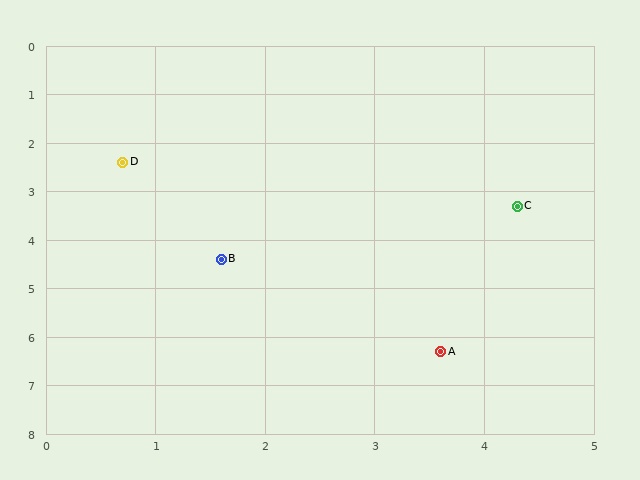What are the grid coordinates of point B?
Point B is at approximately (1.6, 4.4).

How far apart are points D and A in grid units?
Points D and A are about 4.9 grid units apart.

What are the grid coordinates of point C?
Point C is at approximately (4.3, 3.3).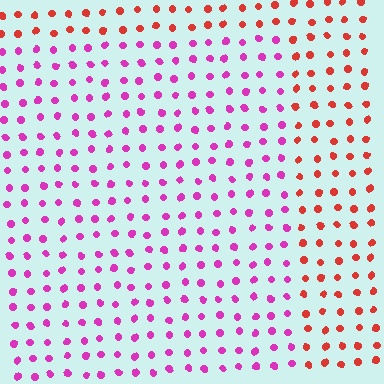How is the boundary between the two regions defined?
The boundary is defined purely by a slight shift in hue (about 50 degrees). Spacing, size, and orientation are identical on both sides.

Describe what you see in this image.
The image is filled with small red elements in a uniform arrangement. A rectangle-shaped region is visible where the elements are tinted to a slightly different hue, forming a subtle color boundary.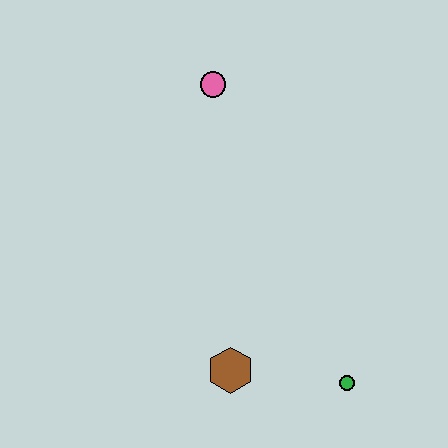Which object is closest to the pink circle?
The brown hexagon is closest to the pink circle.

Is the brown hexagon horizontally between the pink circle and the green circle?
Yes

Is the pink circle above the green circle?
Yes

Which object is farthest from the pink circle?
The green circle is farthest from the pink circle.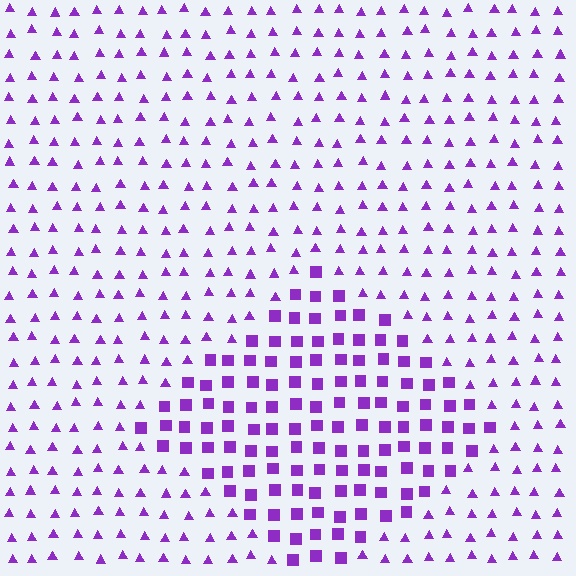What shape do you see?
I see a diamond.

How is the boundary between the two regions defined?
The boundary is defined by a change in element shape: squares inside vs. triangles outside. All elements share the same color and spacing.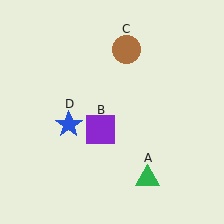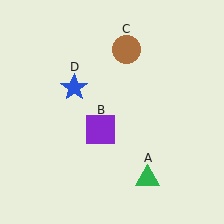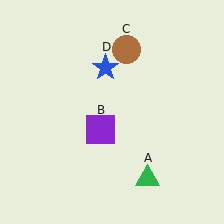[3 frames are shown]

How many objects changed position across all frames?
1 object changed position: blue star (object D).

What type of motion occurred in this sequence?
The blue star (object D) rotated clockwise around the center of the scene.